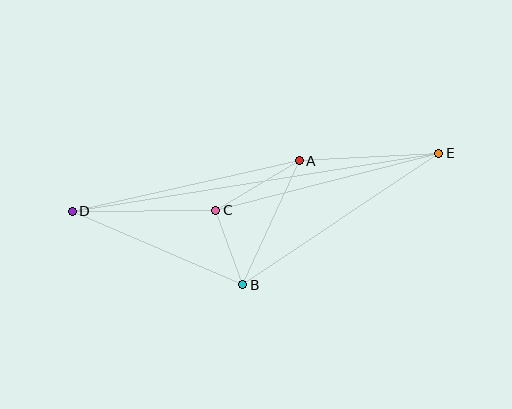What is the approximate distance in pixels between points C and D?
The distance between C and D is approximately 143 pixels.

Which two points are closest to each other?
Points B and C are closest to each other.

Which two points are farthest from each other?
Points D and E are farthest from each other.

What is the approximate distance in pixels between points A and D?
The distance between A and D is approximately 233 pixels.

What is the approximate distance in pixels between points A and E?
The distance between A and E is approximately 140 pixels.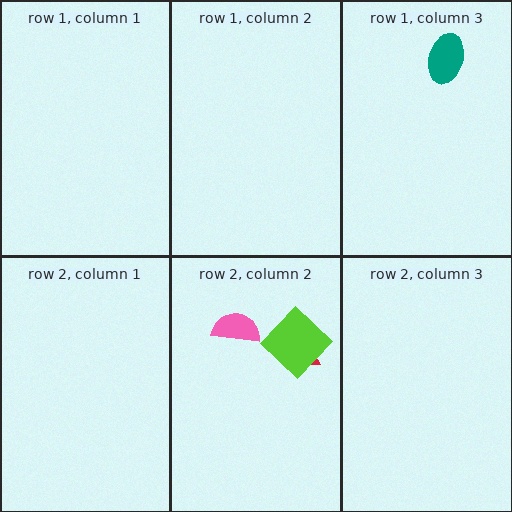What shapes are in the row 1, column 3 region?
The teal ellipse.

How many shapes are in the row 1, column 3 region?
1.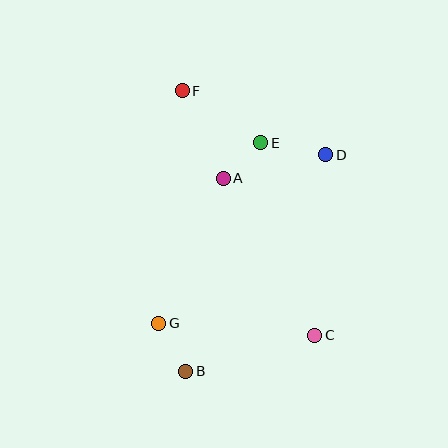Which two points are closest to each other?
Points A and E are closest to each other.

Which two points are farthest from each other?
Points B and F are farthest from each other.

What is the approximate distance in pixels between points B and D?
The distance between B and D is approximately 258 pixels.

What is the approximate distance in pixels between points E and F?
The distance between E and F is approximately 94 pixels.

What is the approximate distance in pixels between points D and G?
The distance between D and G is approximately 238 pixels.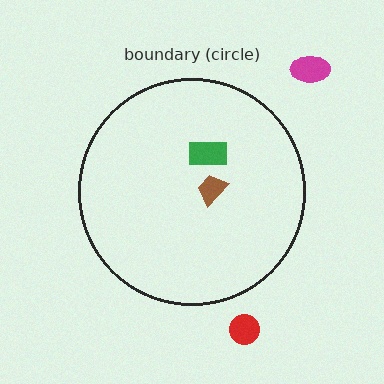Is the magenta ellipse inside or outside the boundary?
Outside.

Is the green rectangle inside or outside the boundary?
Inside.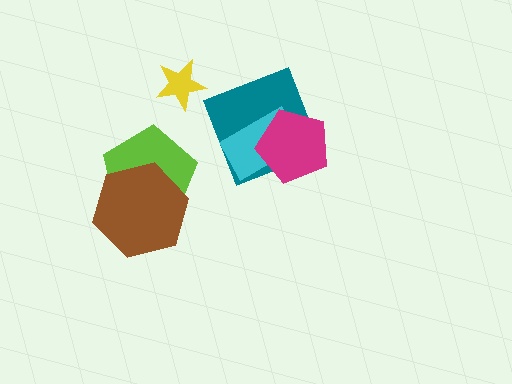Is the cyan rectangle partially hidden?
Yes, it is partially covered by another shape.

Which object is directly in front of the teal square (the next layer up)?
The cyan rectangle is directly in front of the teal square.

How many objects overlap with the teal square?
2 objects overlap with the teal square.